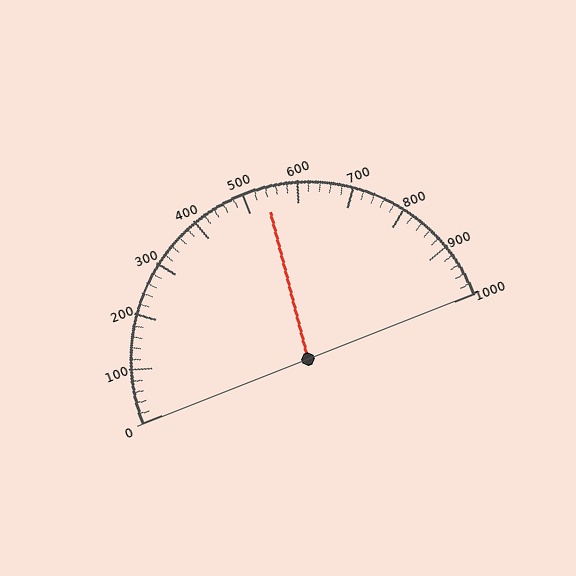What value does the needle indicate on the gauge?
The needle indicates approximately 540.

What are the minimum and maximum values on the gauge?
The gauge ranges from 0 to 1000.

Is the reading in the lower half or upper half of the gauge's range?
The reading is in the upper half of the range (0 to 1000).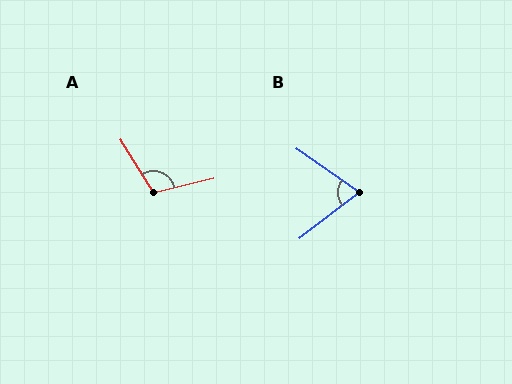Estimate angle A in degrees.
Approximately 108 degrees.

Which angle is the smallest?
B, at approximately 72 degrees.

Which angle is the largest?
A, at approximately 108 degrees.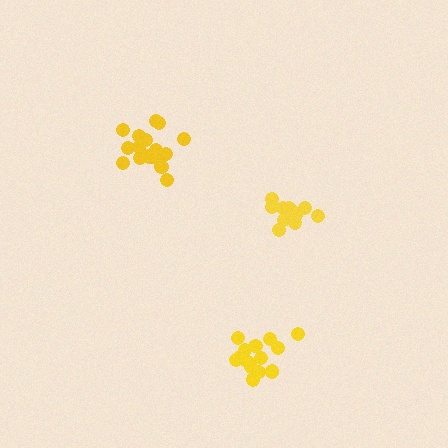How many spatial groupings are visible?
There are 3 spatial groupings.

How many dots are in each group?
Group 1: 11 dots, Group 2: 17 dots, Group 3: 16 dots (44 total).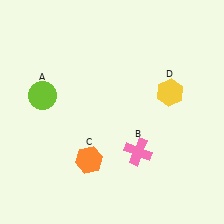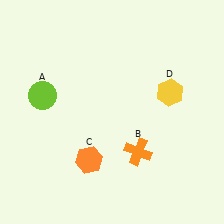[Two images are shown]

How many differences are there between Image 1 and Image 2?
There is 1 difference between the two images.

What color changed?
The cross (B) changed from pink in Image 1 to orange in Image 2.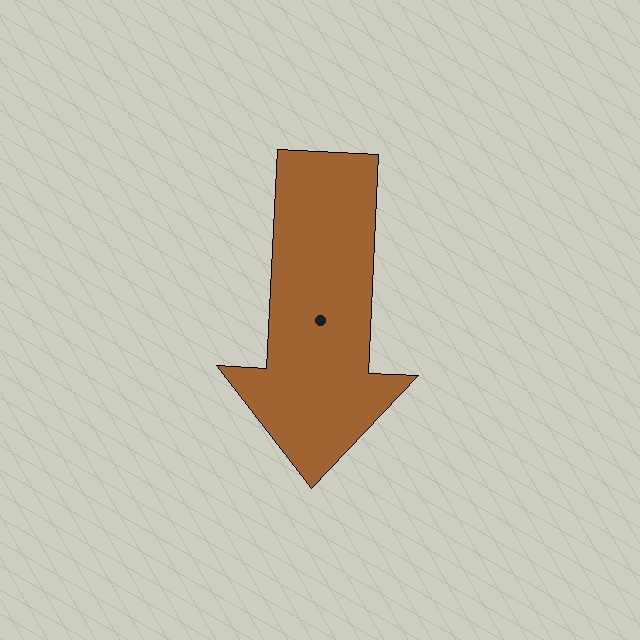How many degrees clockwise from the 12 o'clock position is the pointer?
Approximately 183 degrees.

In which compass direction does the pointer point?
South.